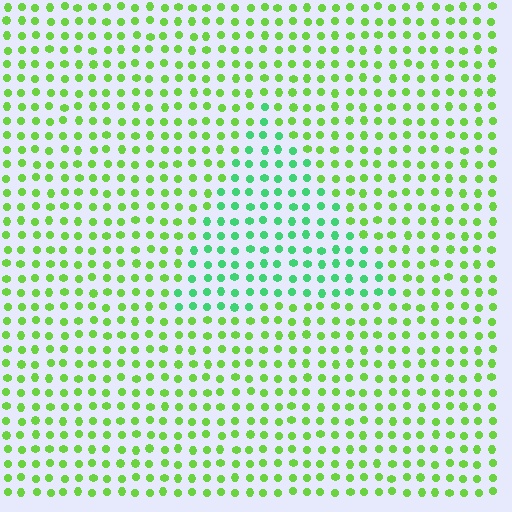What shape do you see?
I see a triangle.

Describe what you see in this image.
The image is filled with small lime elements in a uniform arrangement. A triangle-shaped region is visible where the elements are tinted to a slightly different hue, forming a subtle color boundary.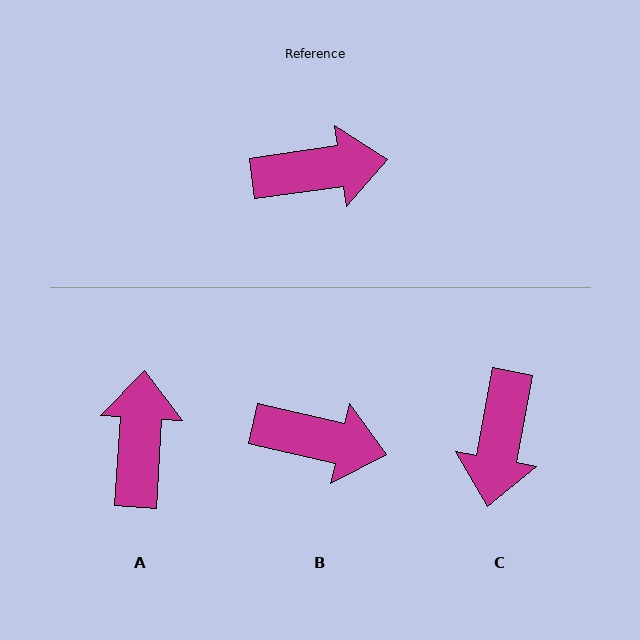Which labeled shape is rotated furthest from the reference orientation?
C, about 109 degrees away.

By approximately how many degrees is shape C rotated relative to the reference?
Approximately 109 degrees clockwise.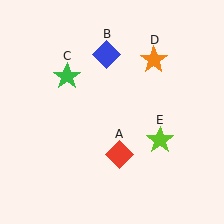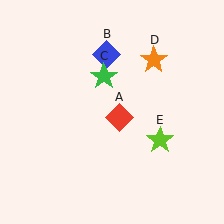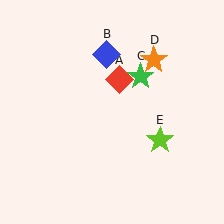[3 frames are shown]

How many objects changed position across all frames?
2 objects changed position: red diamond (object A), green star (object C).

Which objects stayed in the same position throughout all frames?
Blue diamond (object B) and orange star (object D) and lime star (object E) remained stationary.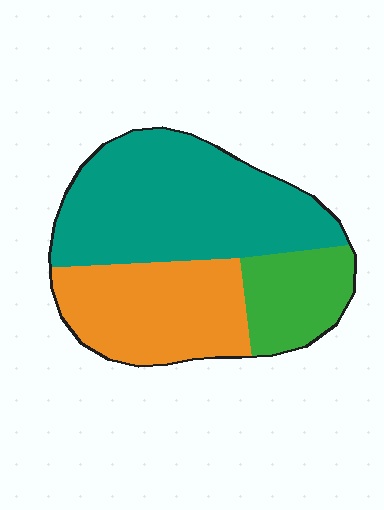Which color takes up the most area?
Teal, at roughly 50%.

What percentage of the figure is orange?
Orange covers about 30% of the figure.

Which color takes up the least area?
Green, at roughly 20%.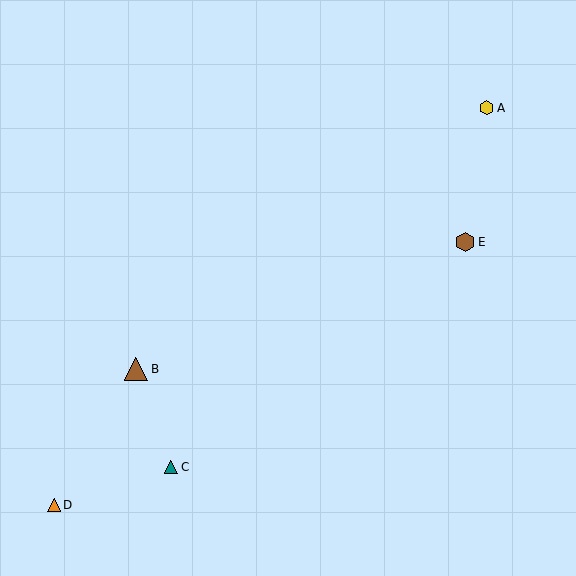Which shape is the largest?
The brown triangle (labeled B) is the largest.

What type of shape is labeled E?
Shape E is a brown hexagon.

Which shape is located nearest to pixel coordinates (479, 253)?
The brown hexagon (labeled E) at (465, 242) is nearest to that location.